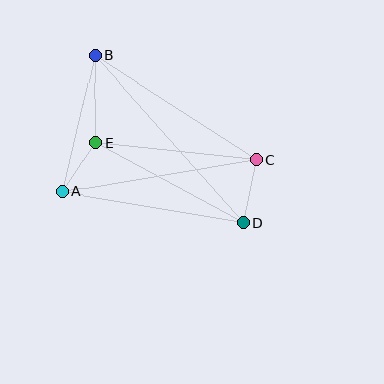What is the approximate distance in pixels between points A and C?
The distance between A and C is approximately 197 pixels.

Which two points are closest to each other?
Points A and E are closest to each other.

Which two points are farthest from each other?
Points B and D are farthest from each other.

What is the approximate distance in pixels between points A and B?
The distance between A and B is approximately 141 pixels.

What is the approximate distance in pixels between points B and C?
The distance between B and C is approximately 193 pixels.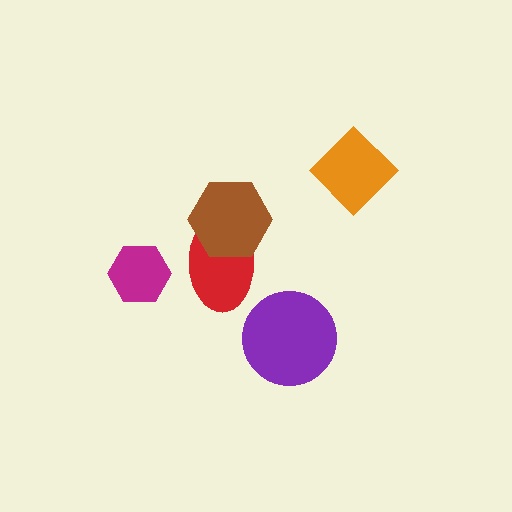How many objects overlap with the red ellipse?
1 object overlaps with the red ellipse.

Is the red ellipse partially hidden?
Yes, it is partially covered by another shape.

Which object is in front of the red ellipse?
The brown hexagon is in front of the red ellipse.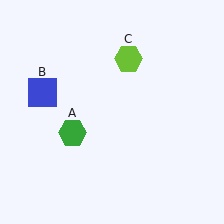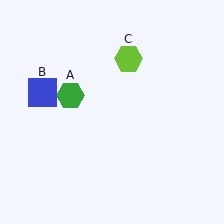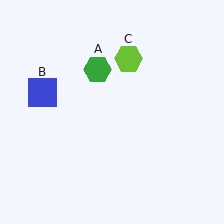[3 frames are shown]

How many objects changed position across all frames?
1 object changed position: green hexagon (object A).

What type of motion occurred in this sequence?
The green hexagon (object A) rotated clockwise around the center of the scene.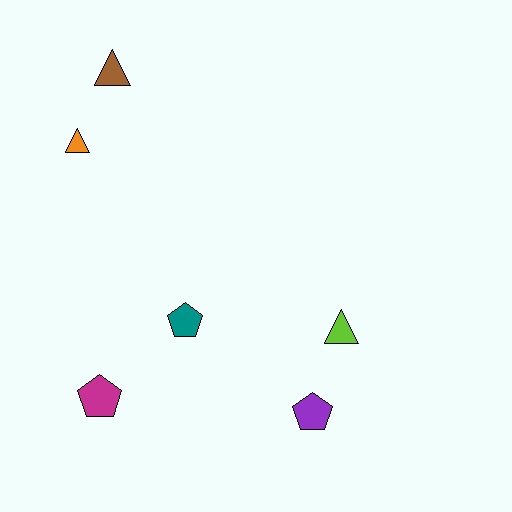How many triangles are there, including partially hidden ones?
There are 3 triangles.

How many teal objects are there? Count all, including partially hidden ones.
There is 1 teal object.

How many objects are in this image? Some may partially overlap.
There are 6 objects.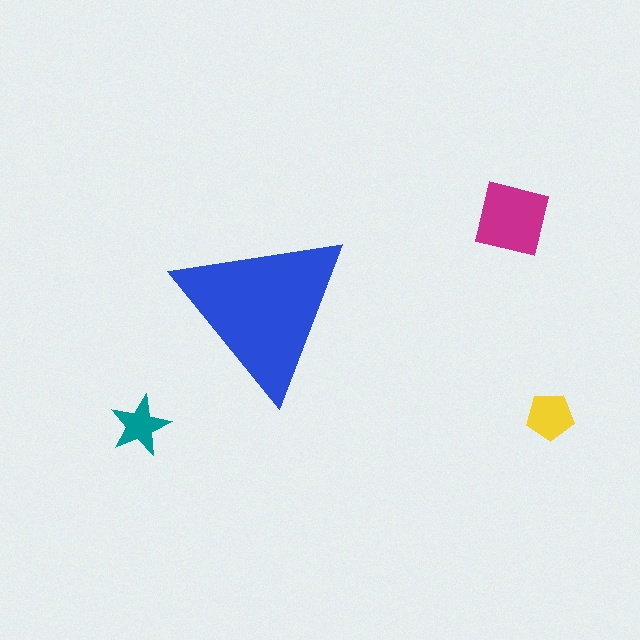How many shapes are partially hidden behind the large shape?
0 shapes are partially hidden.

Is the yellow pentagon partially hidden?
No, the yellow pentagon is fully visible.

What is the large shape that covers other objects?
A blue triangle.